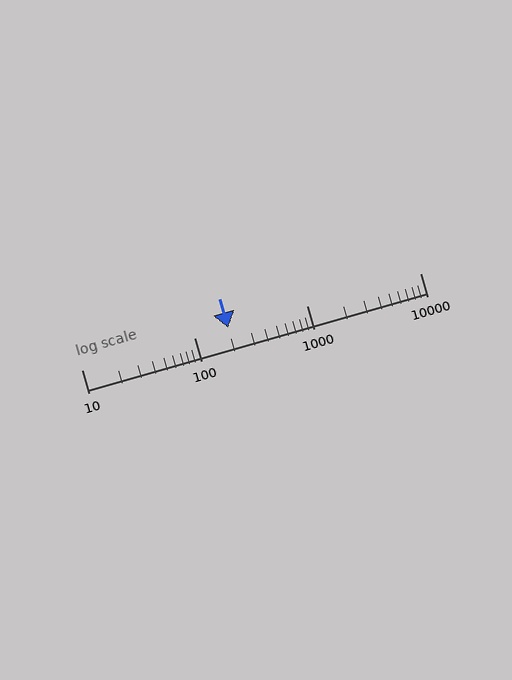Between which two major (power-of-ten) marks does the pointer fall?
The pointer is between 100 and 1000.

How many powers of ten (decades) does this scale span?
The scale spans 3 decades, from 10 to 10000.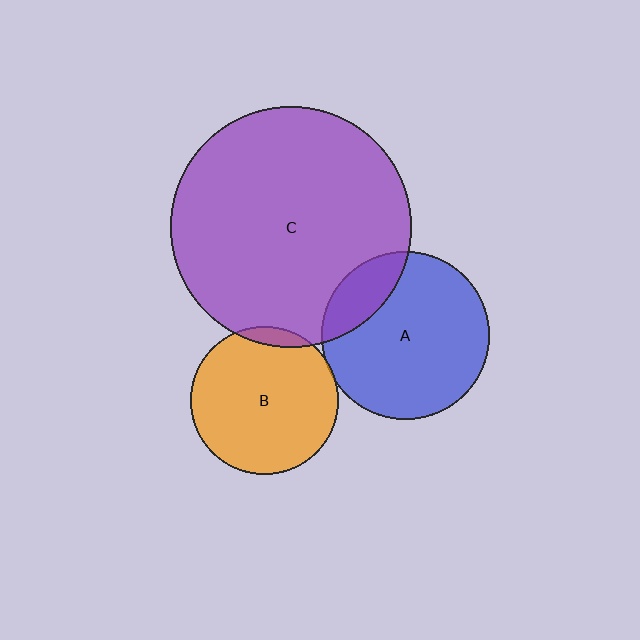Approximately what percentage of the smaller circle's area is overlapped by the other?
Approximately 5%.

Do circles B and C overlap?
Yes.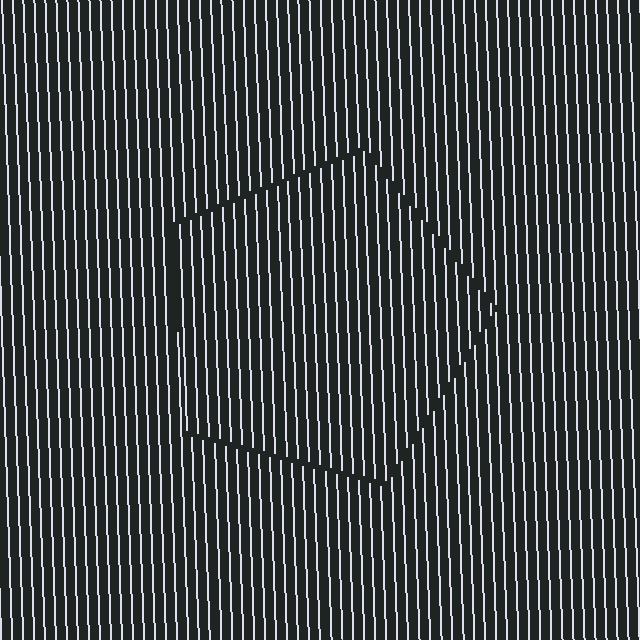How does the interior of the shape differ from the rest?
The interior of the shape contains the same grating, shifted by half a period — the contour is defined by the phase discontinuity where line-ends from the inner and outer gratings abut.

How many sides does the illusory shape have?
5 sides — the line-ends trace a pentagon.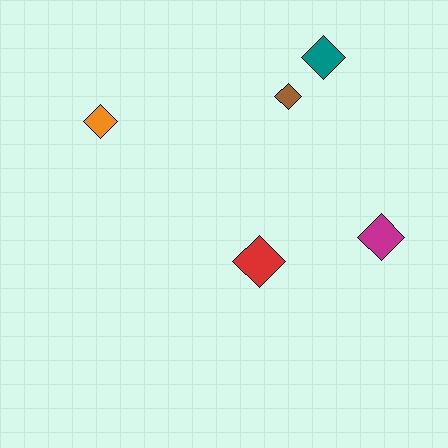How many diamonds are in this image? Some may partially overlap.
There are 5 diamonds.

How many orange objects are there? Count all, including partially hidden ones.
There is 1 orange object.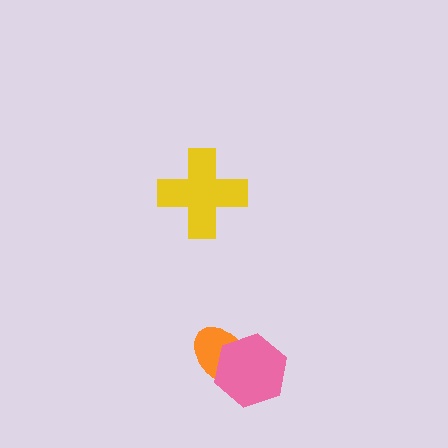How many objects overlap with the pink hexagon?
1 object overlaps with the pink hexagon.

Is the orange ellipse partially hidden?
Yes, it is partially covered by another shape.